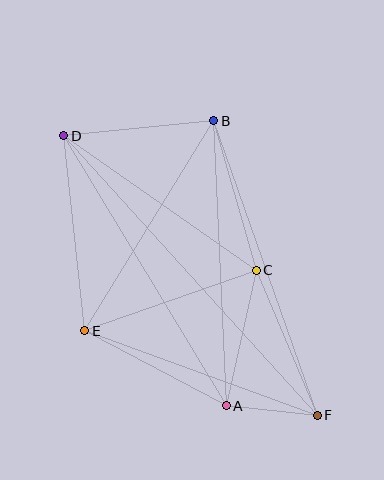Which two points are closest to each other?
Points A and F are closest to each other.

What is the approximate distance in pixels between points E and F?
The distance between E and F is approximately 248 pixels.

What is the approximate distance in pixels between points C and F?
The distance between C and F is approximately 157 pixels.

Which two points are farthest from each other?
Points D and F are farthest from each other.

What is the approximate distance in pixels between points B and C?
The distance between B and C is approximately 156 pixels.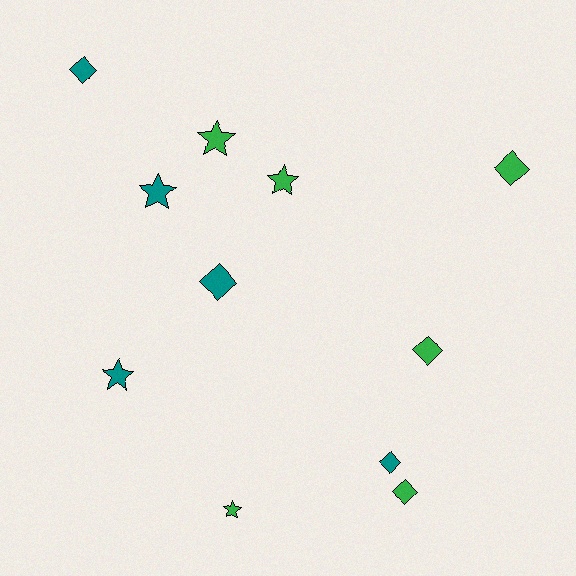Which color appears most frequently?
Green, with 6 objects.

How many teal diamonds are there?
There are 3 teal diamonds.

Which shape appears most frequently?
Diamond, with 6 objects.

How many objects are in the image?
There are 11 objects.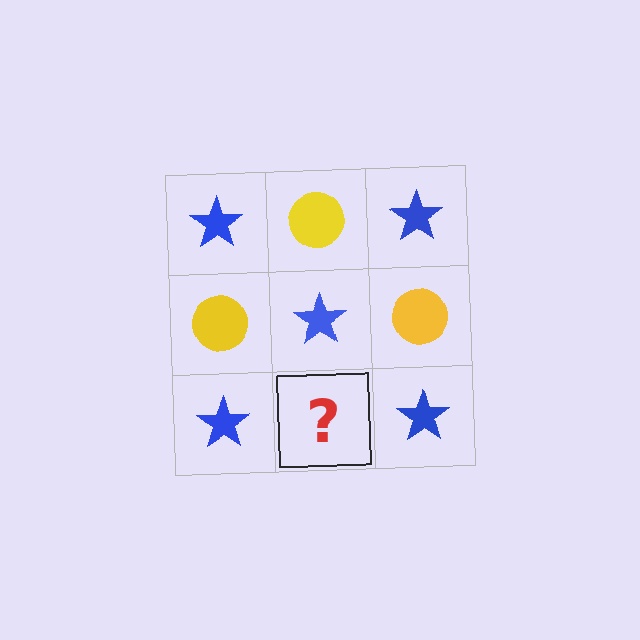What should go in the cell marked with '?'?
The missing cell should contain a yellow circle.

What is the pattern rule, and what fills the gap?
The rule is that it alternates blue star and yellow circle in a checkerboard pattern. The gap should be filled with a yellow circle.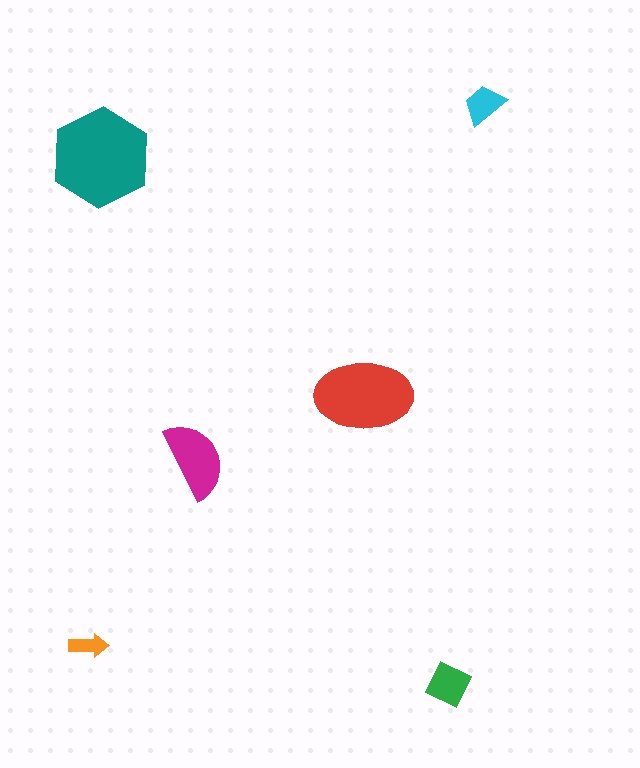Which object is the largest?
The teal hexagon.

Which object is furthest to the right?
The cyan trapezoid is rightmost.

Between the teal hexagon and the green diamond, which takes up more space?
The teal hexagon.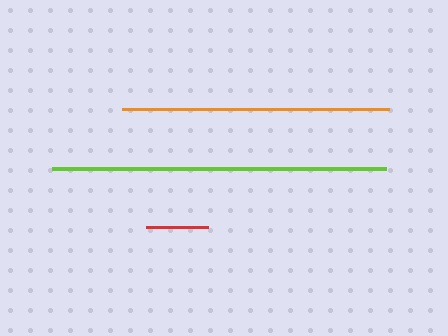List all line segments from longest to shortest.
From longest to shortest: lime, orange, red.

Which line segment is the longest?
The lime line is the longest at approximately 334 pixels.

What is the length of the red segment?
The red segment is approximately 62 pixels long.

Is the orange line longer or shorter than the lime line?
The lime line is longer than the orange line.